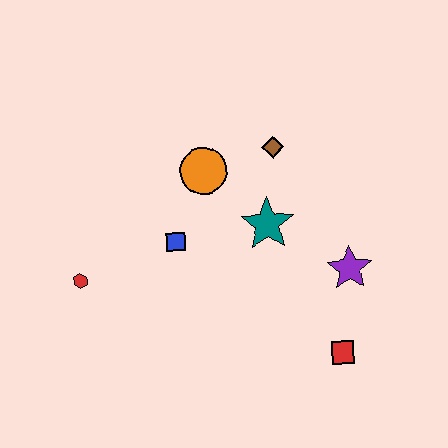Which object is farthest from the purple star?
The red hexagon is farthest from the purple star.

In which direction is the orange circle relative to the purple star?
The orange circle is to the left of the purple star.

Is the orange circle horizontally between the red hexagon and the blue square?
No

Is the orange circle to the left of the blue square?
No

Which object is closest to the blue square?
The orange circle is closest to the blue square.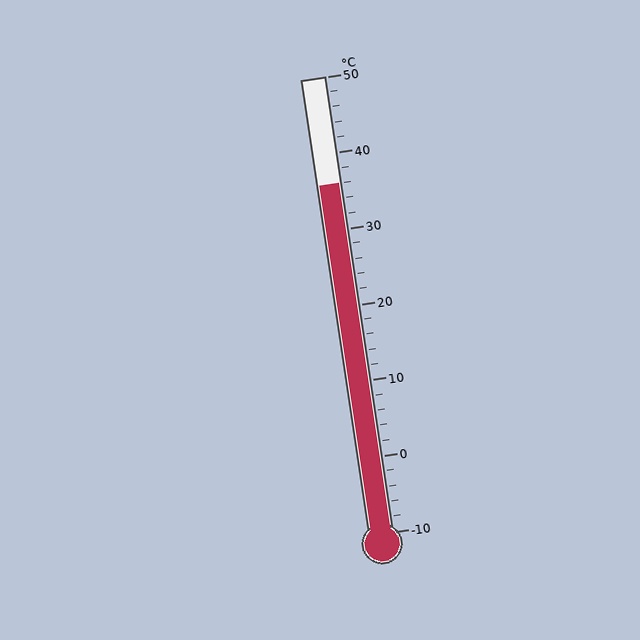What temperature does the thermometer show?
The thermometer shows approximately 36°C.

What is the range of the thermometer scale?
The thermometer scale ranges from -10°C to 50°C.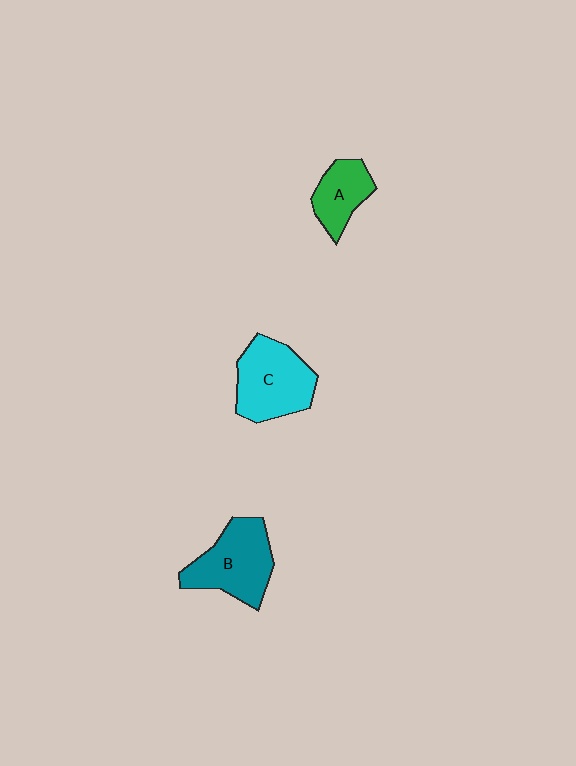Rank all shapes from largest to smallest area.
From largest to smallest: C (cyan), B (teal), A (green).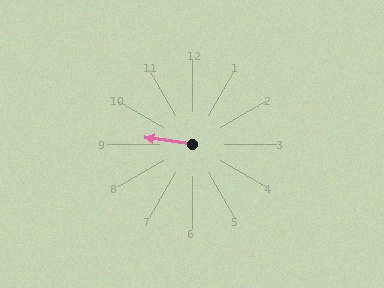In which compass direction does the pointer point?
West.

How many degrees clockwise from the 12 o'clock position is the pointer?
Approximately 278 degrees.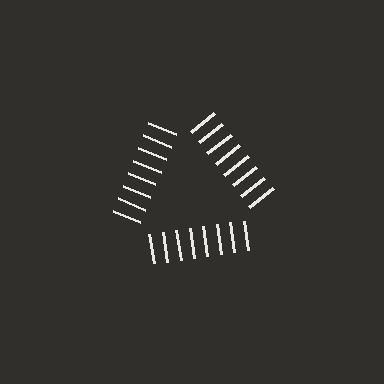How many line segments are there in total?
24 — 8 along each of the 3 edges.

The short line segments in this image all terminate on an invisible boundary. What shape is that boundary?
An illusory triangle — the line segments terminate on its edges but no continuous stroke is drawn.